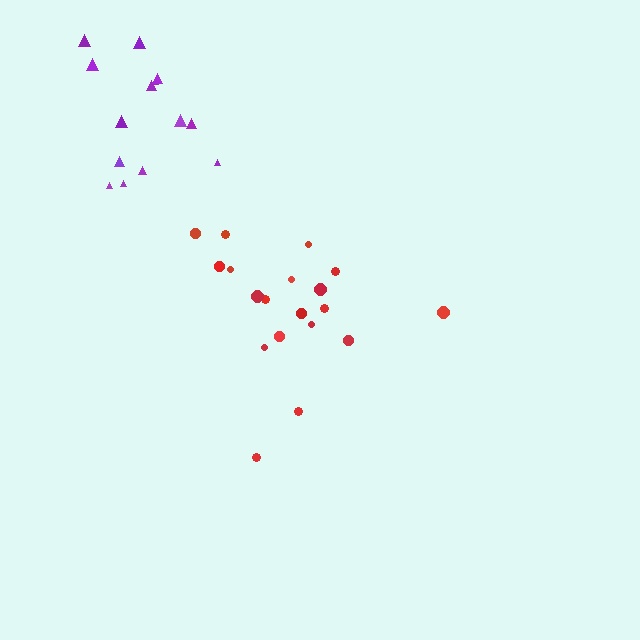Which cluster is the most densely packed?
Red.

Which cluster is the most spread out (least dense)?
Purple.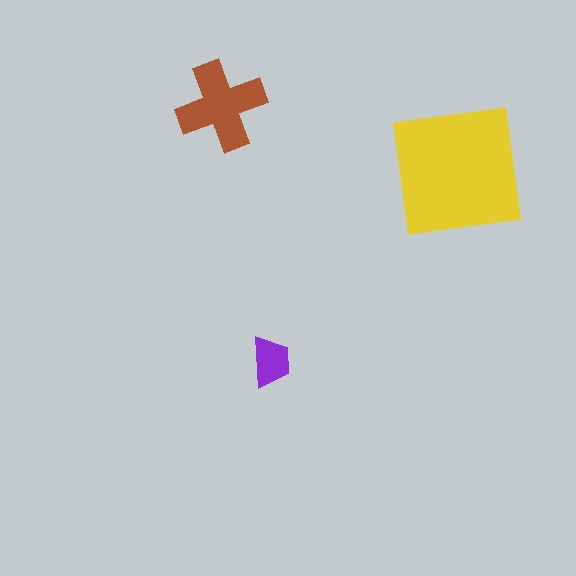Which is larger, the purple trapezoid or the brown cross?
The brown cross.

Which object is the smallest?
The purple trapezoid.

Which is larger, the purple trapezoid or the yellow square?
The yellow square.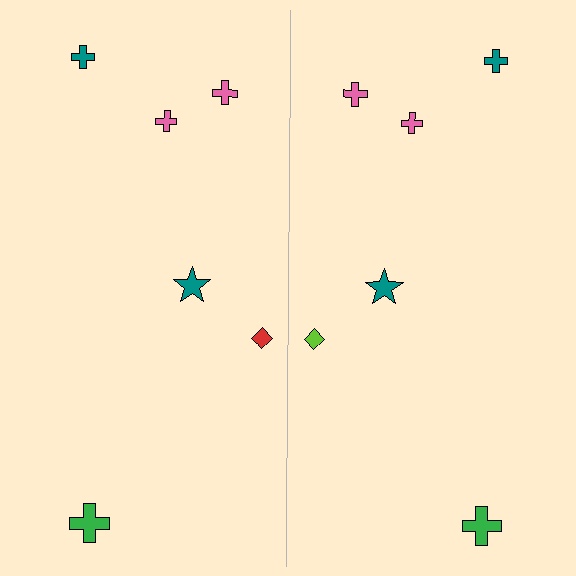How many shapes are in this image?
There are 12 shapes in this image.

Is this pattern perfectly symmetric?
No, the pattern is not perfectly symmetric. The lime diamond on the right side breaks the symmetry — its mirror counterpart is red.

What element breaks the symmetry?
The lime diamond on the right side breaks the symmetry — its mirror counterpart is red.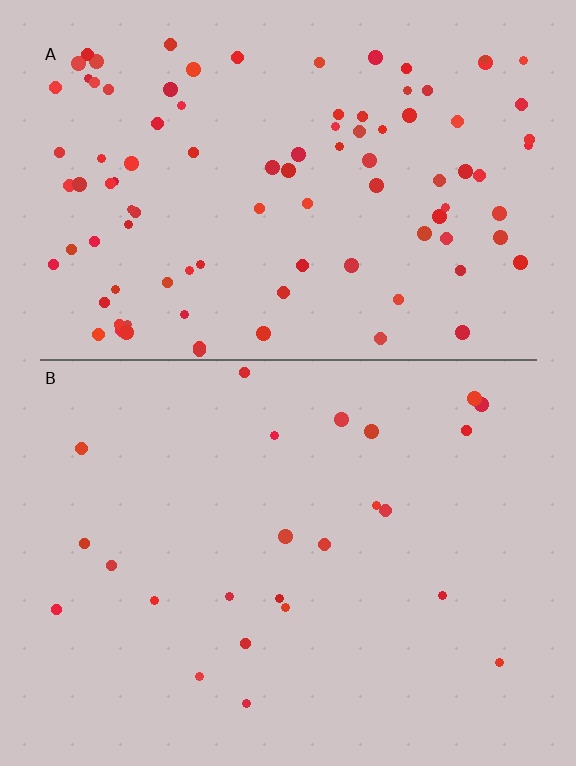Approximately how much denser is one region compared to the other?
Approximately 4.0× — region A over region B.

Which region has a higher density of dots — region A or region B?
A (the top).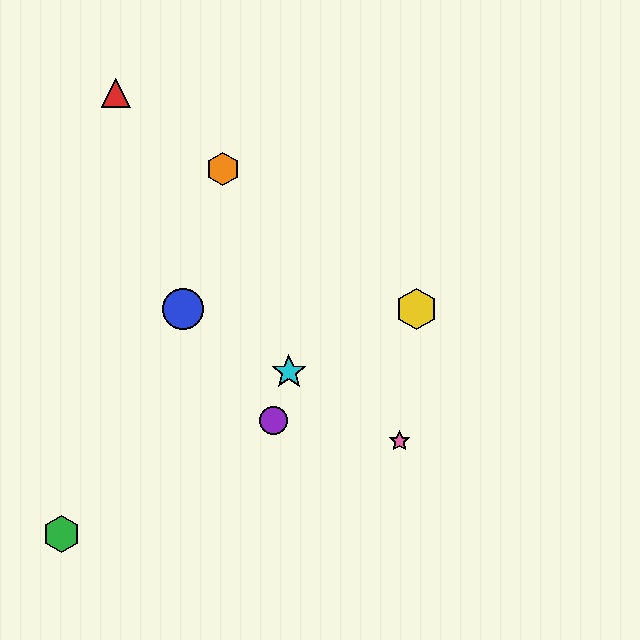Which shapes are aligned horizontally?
The blue circle, the yellow hexagon are aligned horizontally.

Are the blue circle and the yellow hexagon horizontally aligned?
Yes, both are at y≈309.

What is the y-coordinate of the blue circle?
The blue circle is at y≈309.